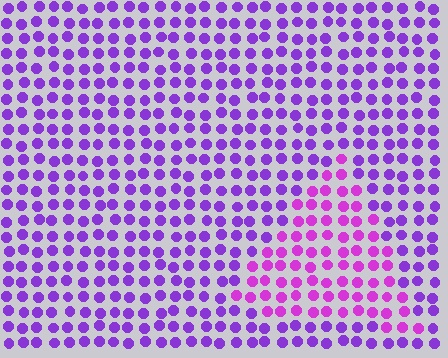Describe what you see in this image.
The image is filled with small purple elements in a uniform arrangement. A triangle-shaped region is visible where the elements are tinted to a slightly different hue, forming a subtle color boundary.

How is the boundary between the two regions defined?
The boundary is defined purely by a slight shift in hue (about 28 degrees). Spacing, size, and orientation are identical on both sides.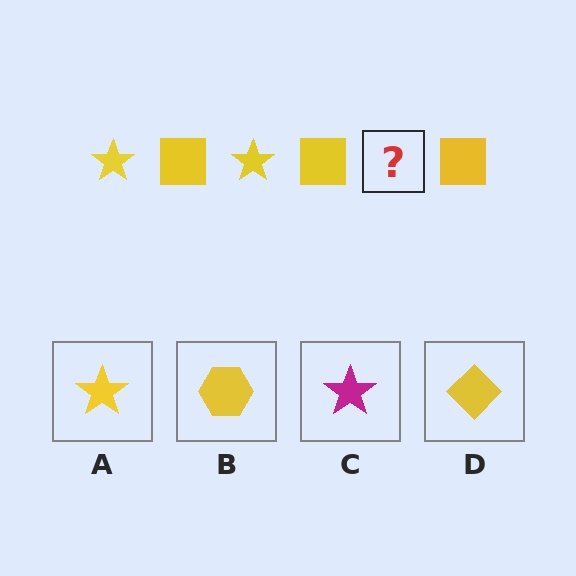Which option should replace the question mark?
Option A.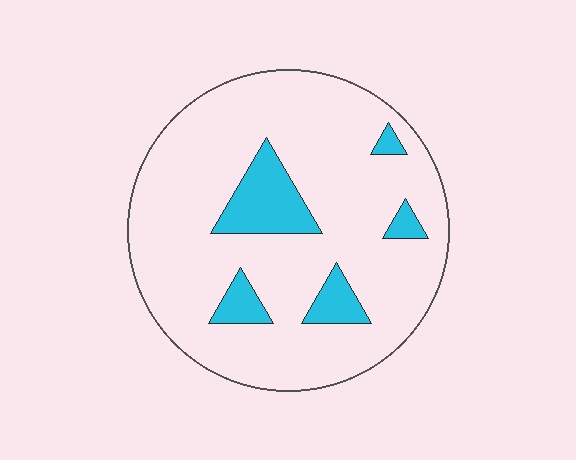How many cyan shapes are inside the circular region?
5.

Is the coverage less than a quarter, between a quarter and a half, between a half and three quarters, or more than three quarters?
Less than a quarter.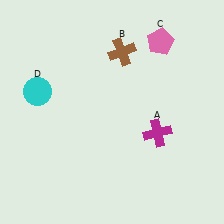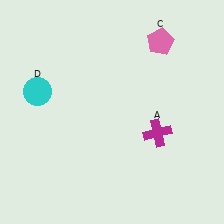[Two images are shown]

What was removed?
The brown cross (B) was removed in Image 2.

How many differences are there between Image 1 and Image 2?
There is 1 difference between the two images.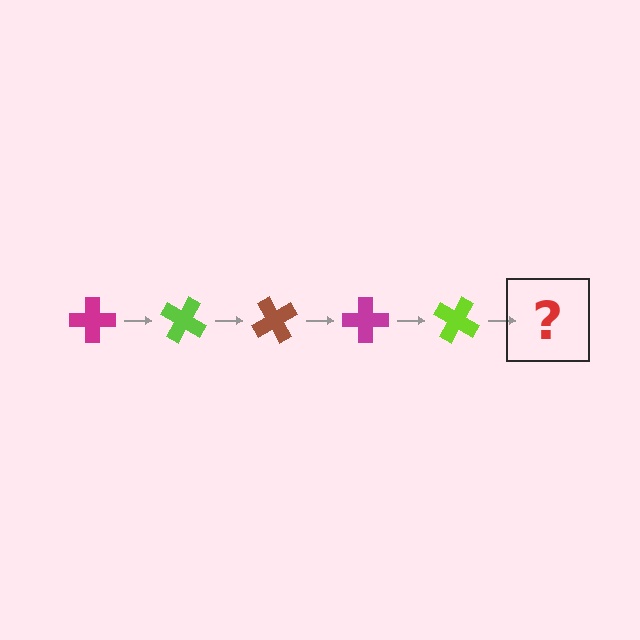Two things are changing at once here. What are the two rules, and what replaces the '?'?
The two rules are that it rotates 30 degrees each step and the color cycles through magenta, lime, and brown. The '?' should be a brown cross, rotated 150 degrees from the start.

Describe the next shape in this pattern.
It should be a brown cross, rotated 150 degrees from the start.